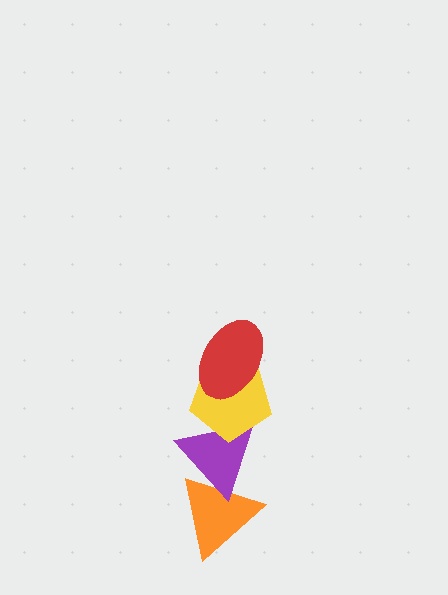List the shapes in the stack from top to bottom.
From top to bottom: the red ellipse, the yellow pentagon, the purple triangle, the orange triangle.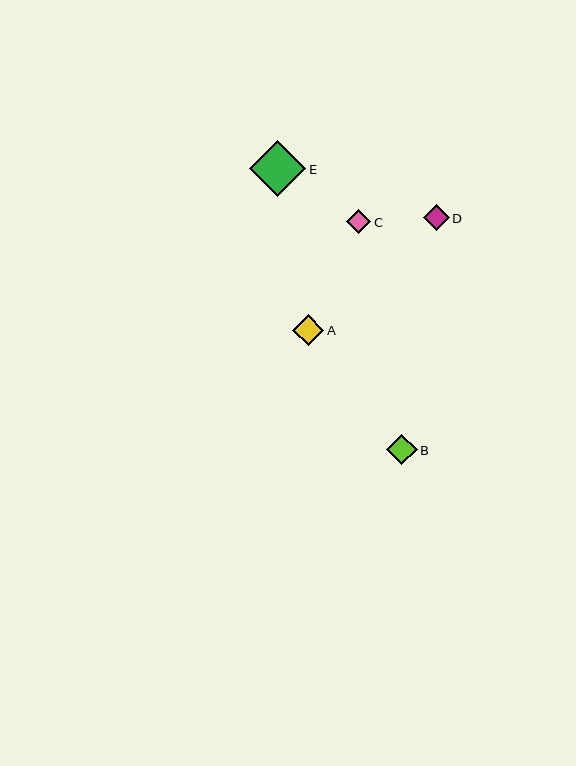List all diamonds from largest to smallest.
From largest to smallest: E, A, B, D, C.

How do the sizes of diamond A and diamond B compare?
Diamond A and diamond B are approximately the same size.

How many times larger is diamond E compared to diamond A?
Diamond E is approximately 1.8 times the size of diamond A.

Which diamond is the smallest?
Diamond C is the smallest with a size of approximately 24 pixels.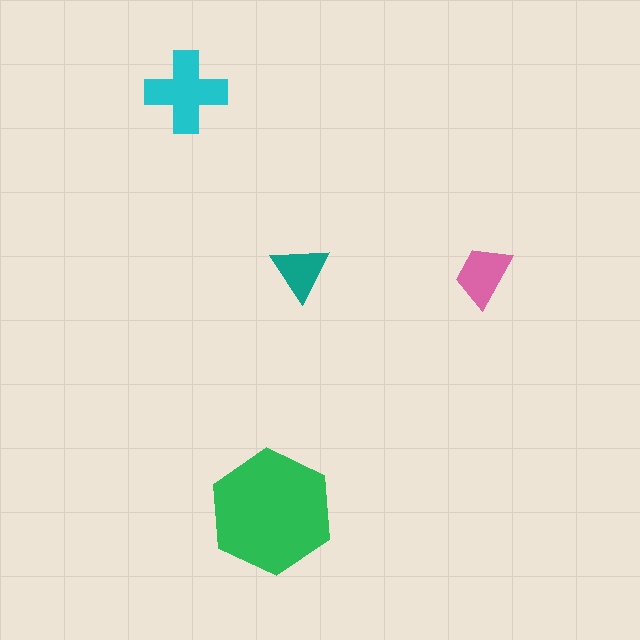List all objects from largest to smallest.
The green hexagon, the cyan cross, the pink trapezoid, the teal triangle.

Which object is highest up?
The cyan cross is topmost.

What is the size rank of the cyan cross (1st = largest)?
2nd.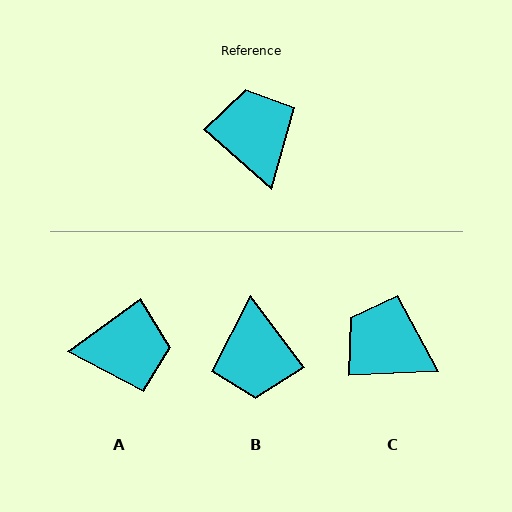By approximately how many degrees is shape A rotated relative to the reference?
Approximately 102 degrees clockwise.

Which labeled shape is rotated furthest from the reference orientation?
B, about 168 degrees away.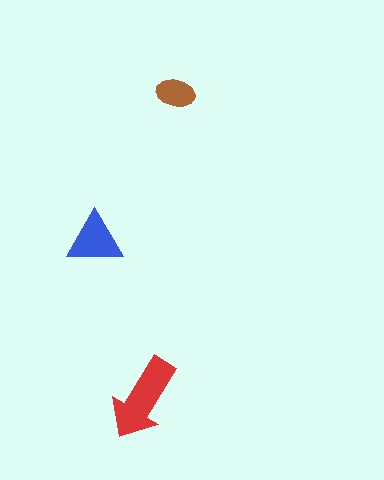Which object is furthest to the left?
The blue triangle is leftmost.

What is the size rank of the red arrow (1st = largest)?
1st.